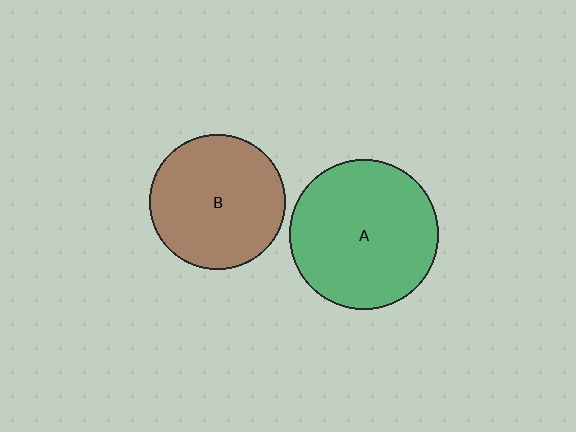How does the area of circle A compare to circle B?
Approximately 1.2 times.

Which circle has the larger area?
Circle A (green).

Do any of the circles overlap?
No, none of the circles overlap.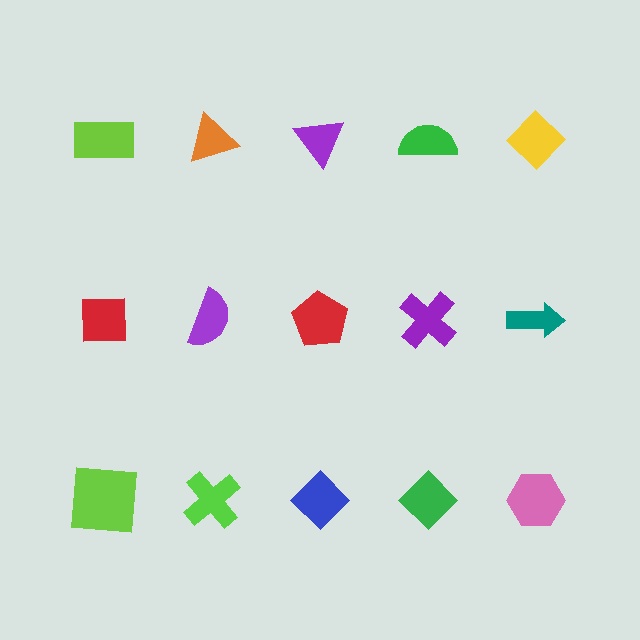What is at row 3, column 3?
A blue diamond.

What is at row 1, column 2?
An orange triangle.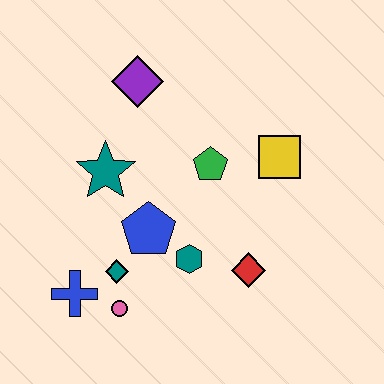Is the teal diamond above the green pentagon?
No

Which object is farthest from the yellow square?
The blue cross is farthest from the yellow square.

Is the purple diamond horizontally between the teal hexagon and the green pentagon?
No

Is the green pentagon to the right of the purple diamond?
Yes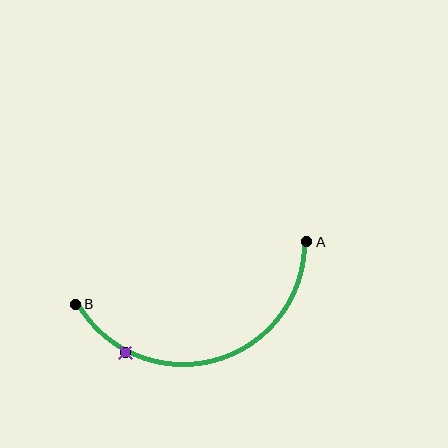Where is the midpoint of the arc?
The arc midpoint is the point on the curve farthest from the straight line joining A and B. It sits below that line.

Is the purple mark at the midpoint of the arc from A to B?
No. The purple mark lies on the arc but is closer to endpoint B. The arc midpoint would be at the point on the curve equidistant along the arc from both A and B.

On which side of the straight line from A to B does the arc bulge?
The arc bulges below the straight line connecting A and B.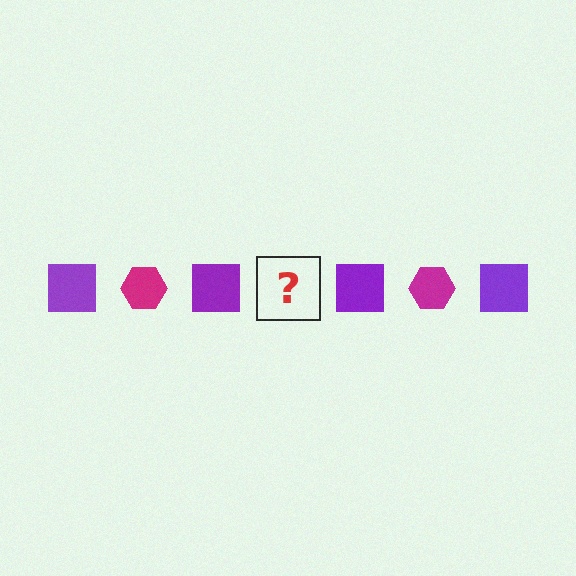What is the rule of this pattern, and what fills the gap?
The rule is that the pattern alternates between purple square and magenta hexagon. The gap should be filled with a magenta hexagon.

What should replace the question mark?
The question mark should be replaced with a magenta hexagon.